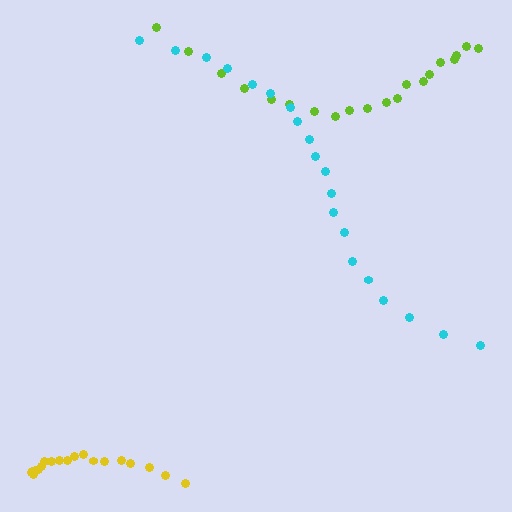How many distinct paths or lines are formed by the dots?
There are 3 distinct paths.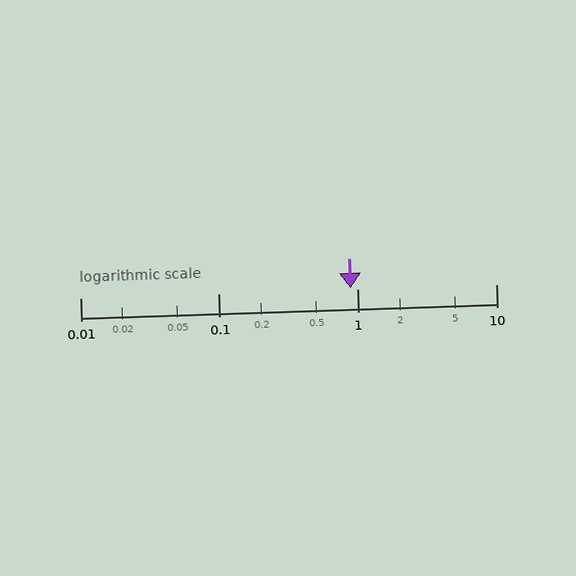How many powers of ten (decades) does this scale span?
The scale spans 3 decades, from 0.01 to 10.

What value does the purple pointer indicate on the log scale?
The pointer indicates approximately 0.89.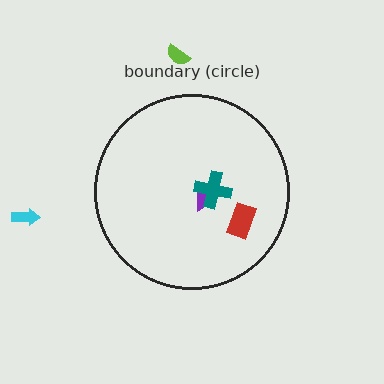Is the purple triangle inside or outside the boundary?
Inside.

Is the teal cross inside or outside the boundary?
Inside.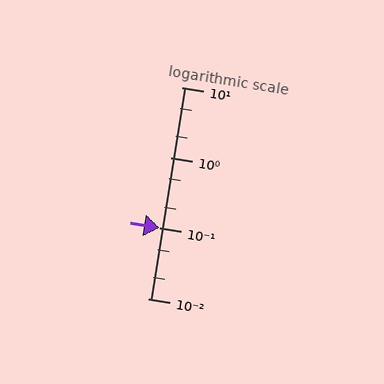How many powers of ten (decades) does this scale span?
The scale spans 3 decades, from 0.01 to 10.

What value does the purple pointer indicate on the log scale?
The pointer indicates approximately 0.1.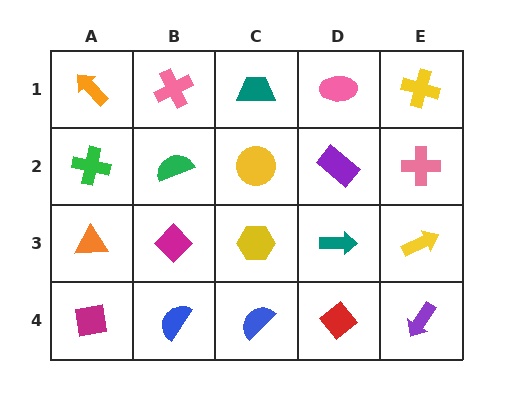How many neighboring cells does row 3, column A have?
3.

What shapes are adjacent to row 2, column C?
A teal trapezoid (row 1, column C), a yellow hexagon (row 3, column C), a green semicircle (row 2, column B), a purple rectangle (row 2, column D).